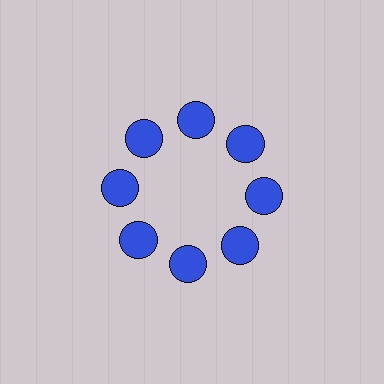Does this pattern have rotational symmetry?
Yes, this pattern has 8-fold rotational symmetry. It looks the same after rotating 45 degrees around the center.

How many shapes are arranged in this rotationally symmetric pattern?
There are 8 shapes, arranged in 8 groups of 1.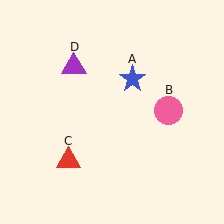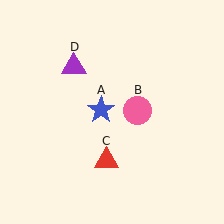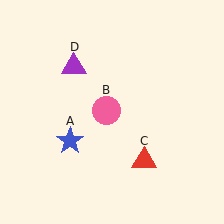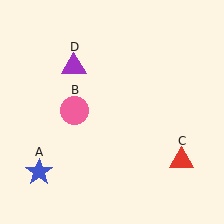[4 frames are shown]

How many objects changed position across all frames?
3 objects changed position: blue star (object A), pink circle (object B), red triangle (object C).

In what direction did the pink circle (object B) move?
The pink circle (object B) moved left.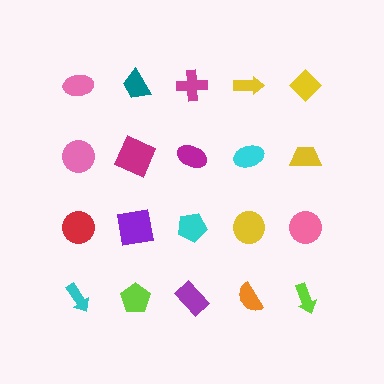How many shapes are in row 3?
5 shapes.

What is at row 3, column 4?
A yellow circle.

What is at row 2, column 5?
A yellow trapezoid.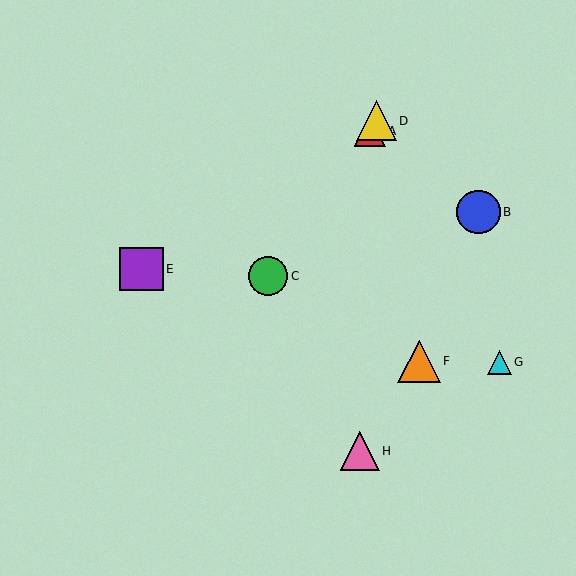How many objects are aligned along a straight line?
3 objects (A, C, D) are aligned along a straight line.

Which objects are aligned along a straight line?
Objects A, C, D are aligned along a straight line.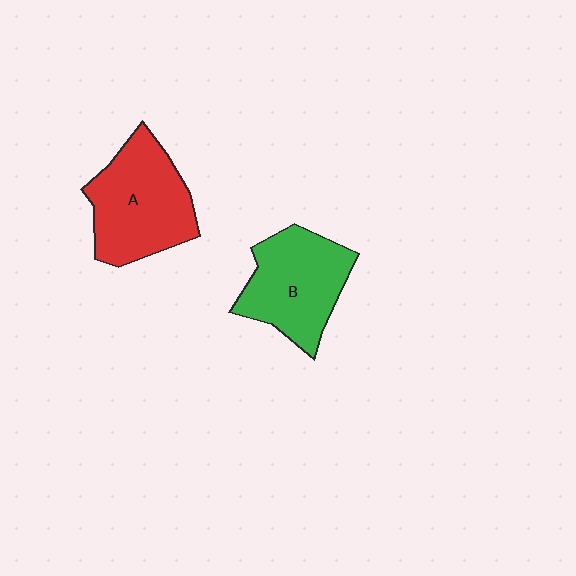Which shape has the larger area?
Shape A (red).